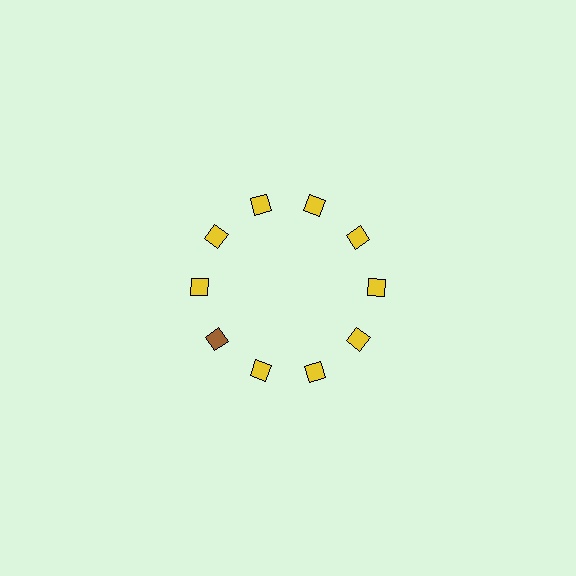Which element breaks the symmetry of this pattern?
The brown square at roughly the 8 o'clock position breaks the symmetry. All other shapes are yellow squares.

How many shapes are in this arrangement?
There are 10 shapes arranged in a ring pattern.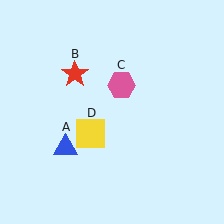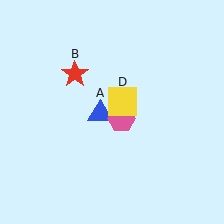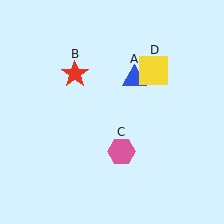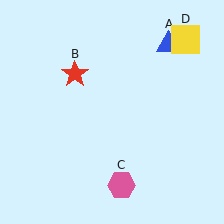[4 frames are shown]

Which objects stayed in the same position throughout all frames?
Red star (object B) remained stationary.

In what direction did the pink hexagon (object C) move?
The pink hexagon (object C) moved down.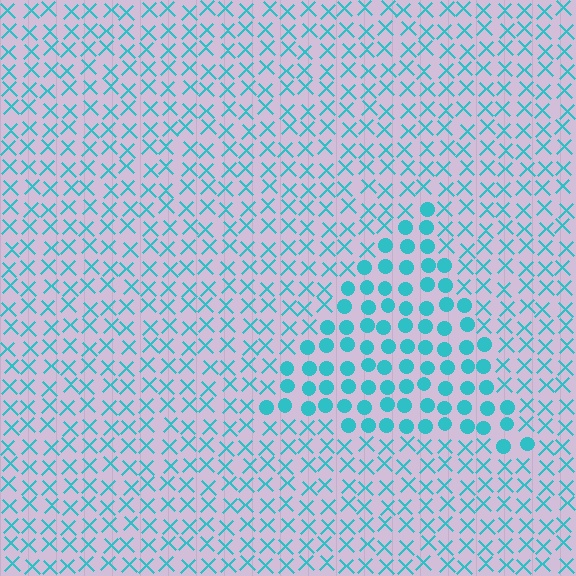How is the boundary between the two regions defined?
The boundary is defined by a change in element shape: circles inside vs. X marks outside. All elements share the same color and spacing.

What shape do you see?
I see a triangle.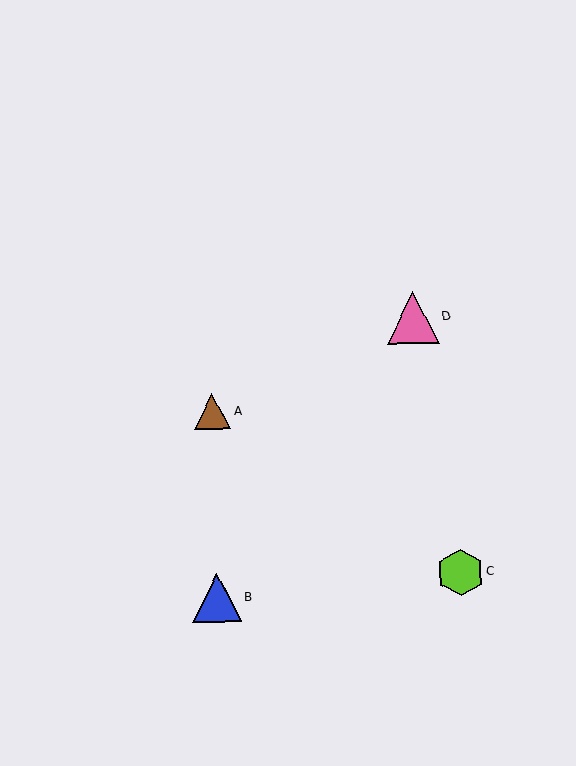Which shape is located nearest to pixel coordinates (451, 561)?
The lime hexagon (labeled C) at (460, 573) is nearest to that location.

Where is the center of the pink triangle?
The center of the pink triangle is at (413, 318).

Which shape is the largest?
The pink triangle (labeled D) is the largest.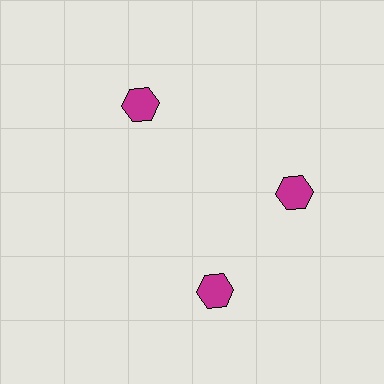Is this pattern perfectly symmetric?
No. The 3 magenta hexagons are arranged in a ring, but one element near the 7 o'clock position is rotated out of alignment along the ring, breaking the 3-fold rotational symmetry.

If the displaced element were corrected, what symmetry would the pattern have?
It would have 3-fold rotational symmetry — the pattern would map onto itself every 120 degrees.